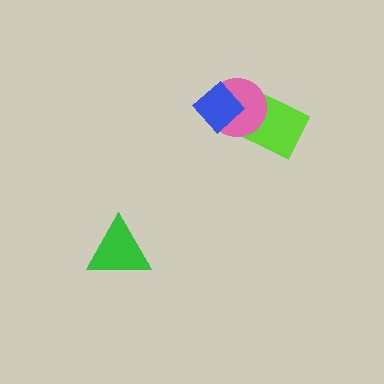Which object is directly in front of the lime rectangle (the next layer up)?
The pink circle is directly in front of the lime rectangle.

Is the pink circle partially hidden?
Yes, it is partially covered by another shape.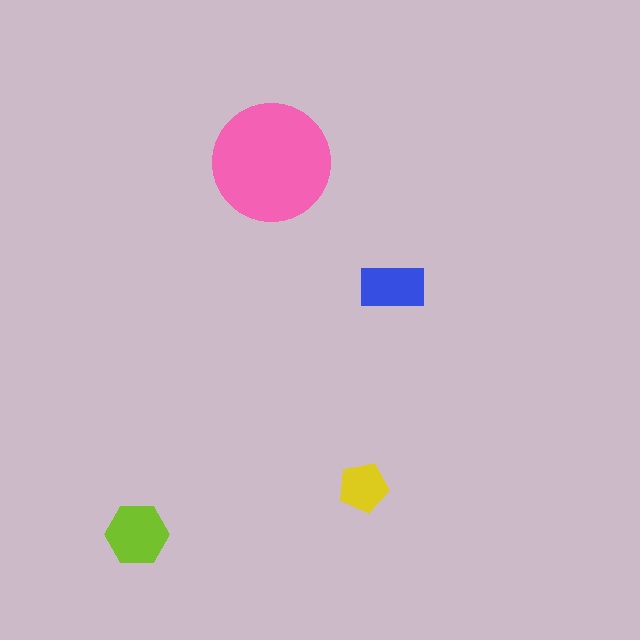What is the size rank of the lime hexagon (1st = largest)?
2nd.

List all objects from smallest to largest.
The yellow pentagon, the blue rectangle, the lime hexagon, the pink circle.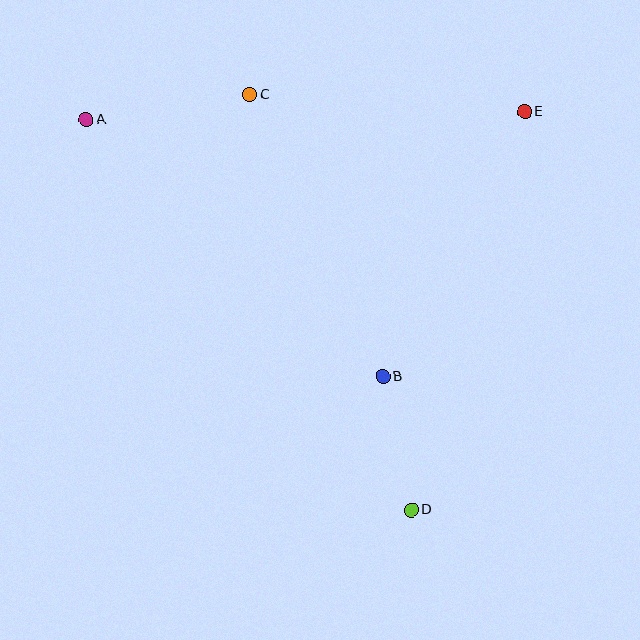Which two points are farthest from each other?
Points A and D are farthest from each other.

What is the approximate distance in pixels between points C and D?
The distance between C and D is approximately 446 pixels.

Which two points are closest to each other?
Points B and D are closest to each other.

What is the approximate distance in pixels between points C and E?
The distance between C and E is approximately 276 pixels.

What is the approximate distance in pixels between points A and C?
The distance between A and C is approximately 165 pixels.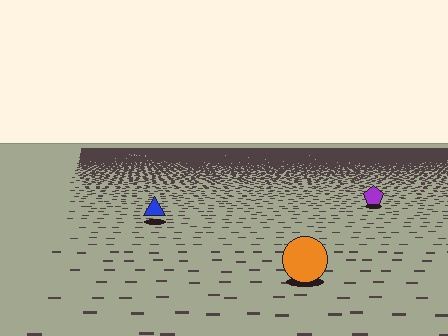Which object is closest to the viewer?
The orange circle is closest. The texture marks near it are larger and more spread out.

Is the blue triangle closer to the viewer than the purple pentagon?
Yes. The blue triangle is closer — you can tell from the texture gradient: the ground texture is coarser near it.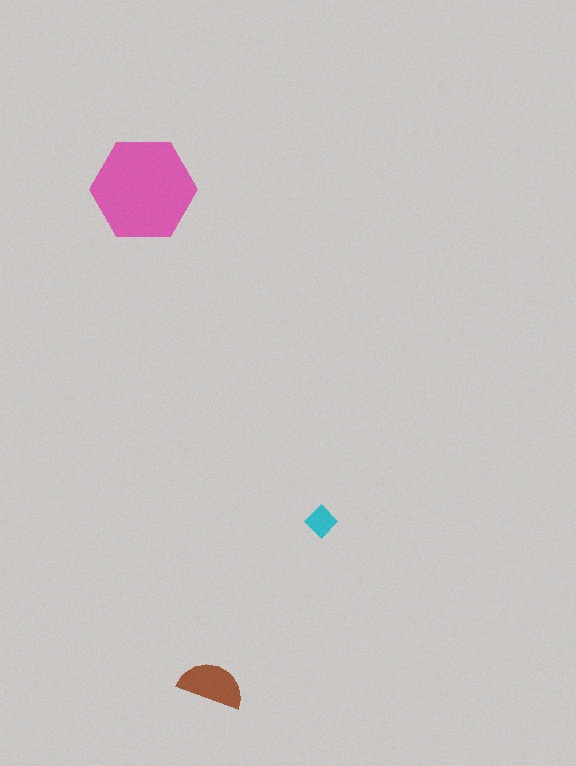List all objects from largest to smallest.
The pink hexagon, the brown semicircle, the cyan diamond.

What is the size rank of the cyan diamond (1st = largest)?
3rd.